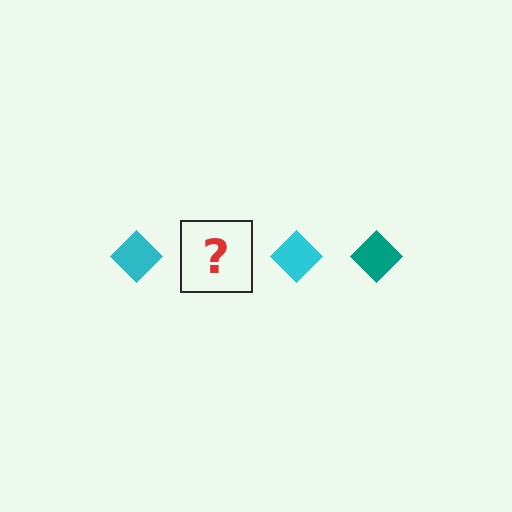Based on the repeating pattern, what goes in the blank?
The blank should be a teal diamond.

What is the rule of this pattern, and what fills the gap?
The rule is that the pattern cycles through cyan, teal diamonds. The gap should be filled with a teal diamond.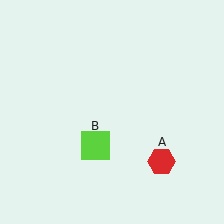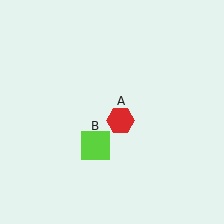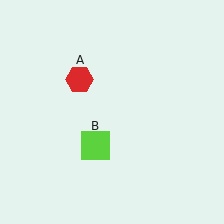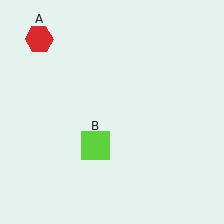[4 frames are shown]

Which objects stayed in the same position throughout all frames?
Lime square (object B) remained stationary.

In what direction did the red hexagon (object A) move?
The red hexagon (object A) moved up and to the left.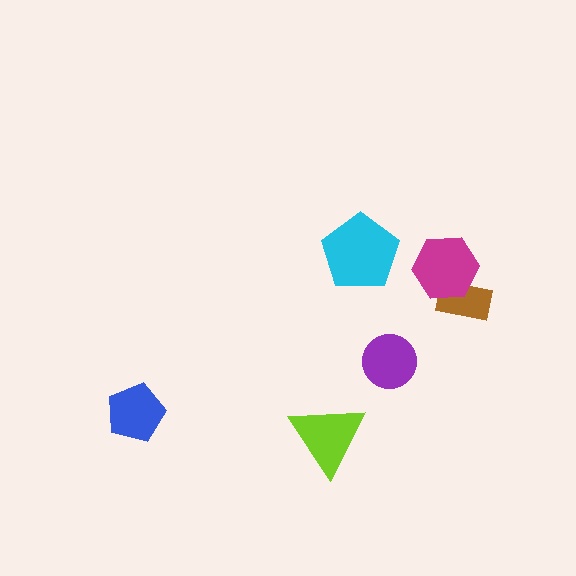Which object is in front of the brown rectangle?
The magenta hexagon is in front of the brown rectangle.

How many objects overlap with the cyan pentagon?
0 objects overlap with the cyan pentagon.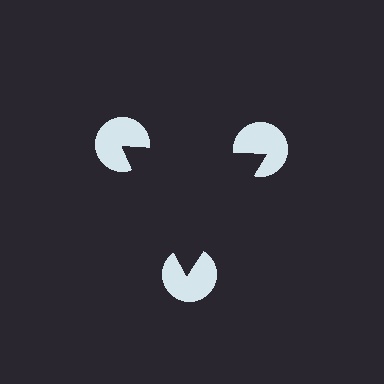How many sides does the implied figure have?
3 sides.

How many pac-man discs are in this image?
There are 3 — one at each vertex of the illusory triangle.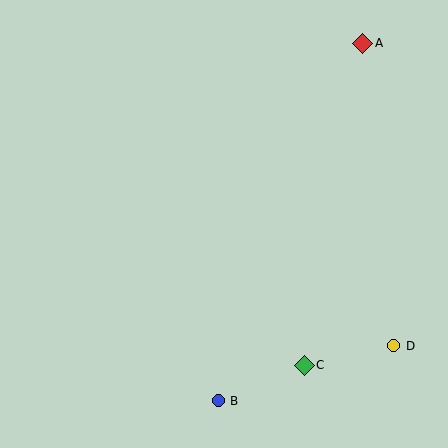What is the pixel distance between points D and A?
The distance between D and A is 304 pixels.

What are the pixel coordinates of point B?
Point B is at (218, 401).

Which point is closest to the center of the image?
Point C at (304, 365) is closest to the center.